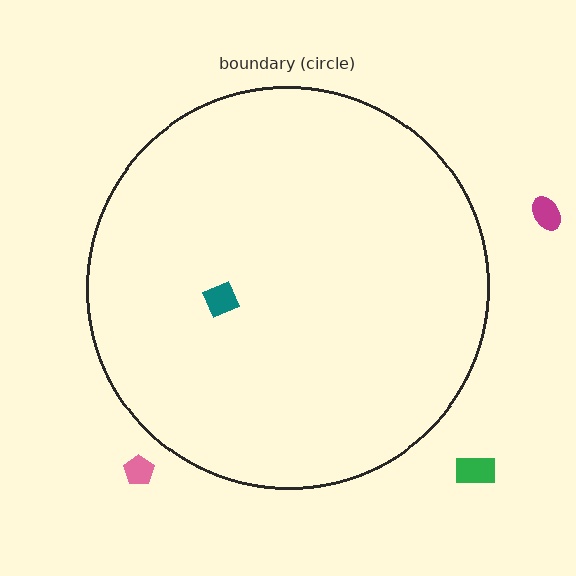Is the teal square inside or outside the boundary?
Inside.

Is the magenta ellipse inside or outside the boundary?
Outside.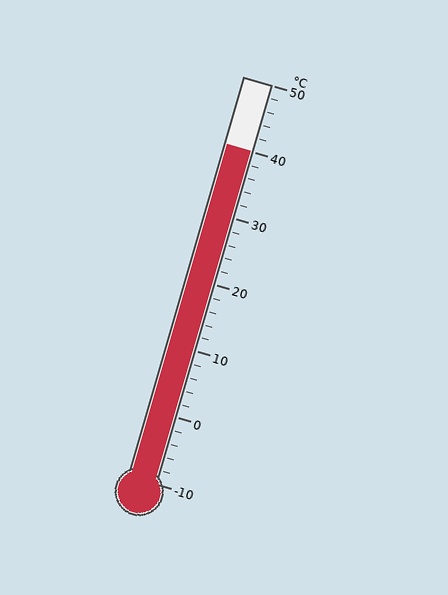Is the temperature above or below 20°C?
The temperature is above 20°C.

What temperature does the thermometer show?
The thermometer shows approximately 40°C.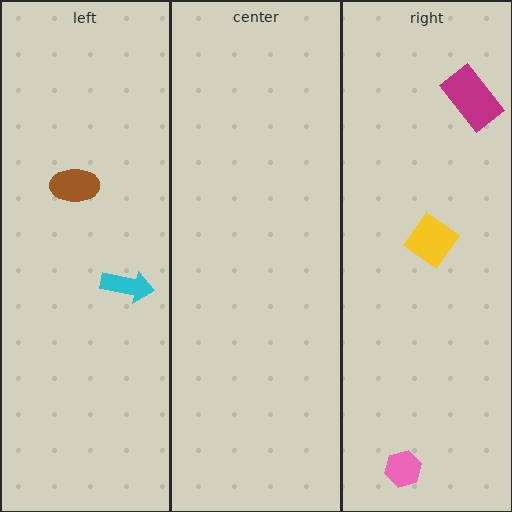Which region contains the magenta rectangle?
The right region.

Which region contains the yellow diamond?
The right region.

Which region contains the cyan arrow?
The left region.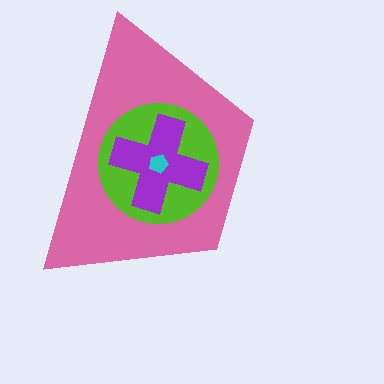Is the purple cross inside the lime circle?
Yes.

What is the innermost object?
The cyan pentagon.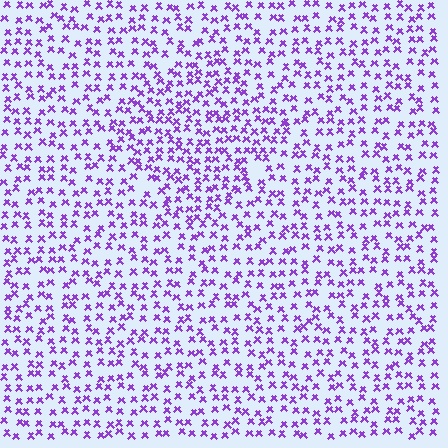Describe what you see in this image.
The image contains small purple elements arranged at two different densities. A diamond-shaped region is visible where the elements are more densely packed than the surrounding area.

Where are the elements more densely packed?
The elements are more densely packed inside the diamond boundary.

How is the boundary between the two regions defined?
The boundary is defined by a change in element density (approximately 1.4x ratio). All elements are the same color, size, and shape.